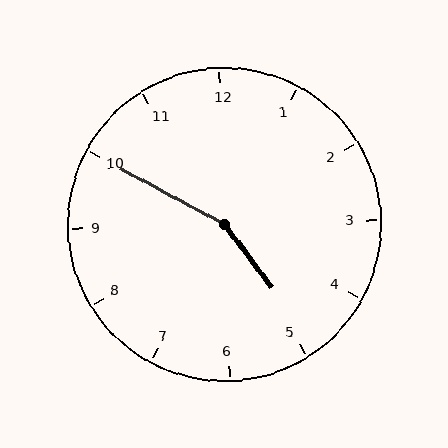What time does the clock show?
4:50.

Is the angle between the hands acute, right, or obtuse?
It is obtuse.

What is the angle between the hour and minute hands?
Approximately 155 degrees.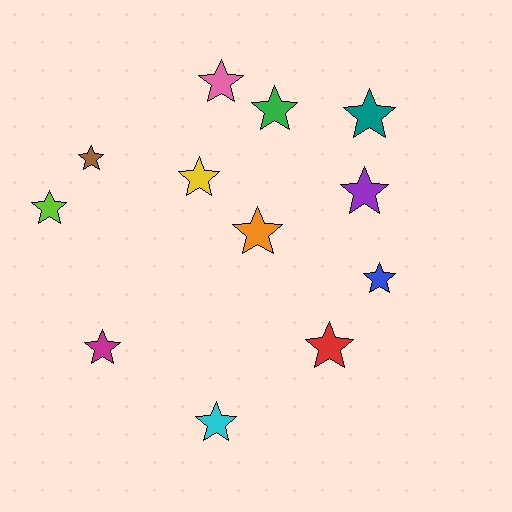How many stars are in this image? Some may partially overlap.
There are 12 stars.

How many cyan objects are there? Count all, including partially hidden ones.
There is 1 cyan object.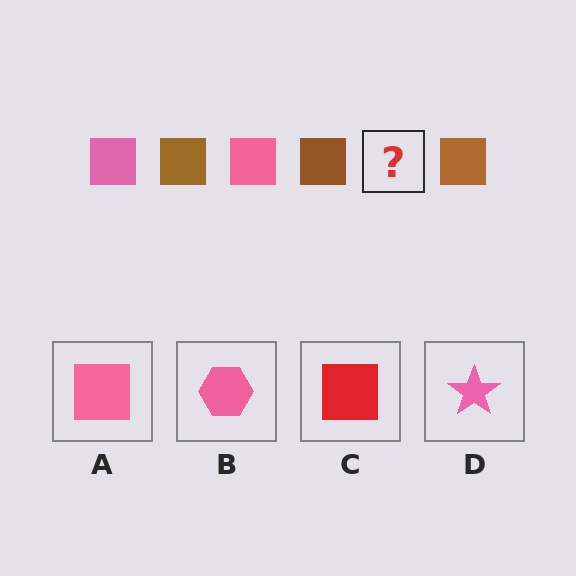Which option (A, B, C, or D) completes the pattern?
A.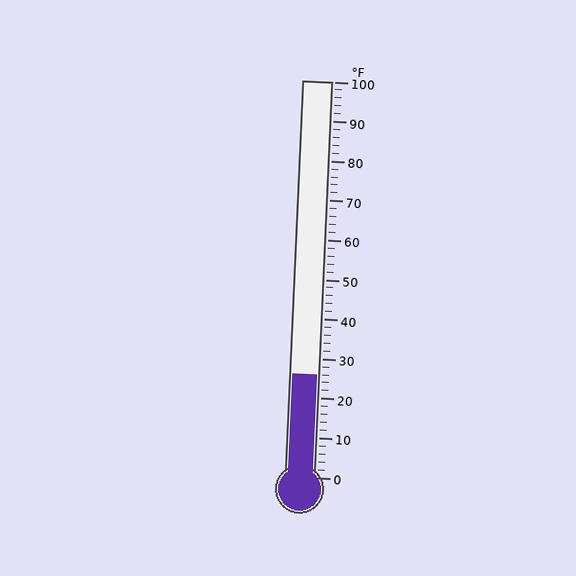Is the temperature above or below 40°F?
The temperature is below 40°F.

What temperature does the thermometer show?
The thermometer shows approximately 26°F.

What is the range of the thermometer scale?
The thermometer scale ranges from 0°F to 100°F.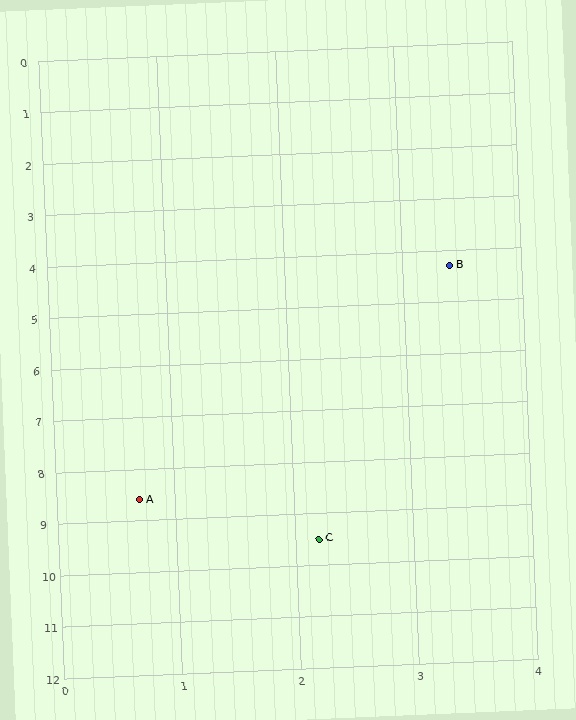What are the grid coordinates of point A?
Point A is at approximately (0.7, 8.6).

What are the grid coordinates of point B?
Point B is at approximately (3.4, 4.3).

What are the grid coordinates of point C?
Point C is at approximately (2.2, 9.5).